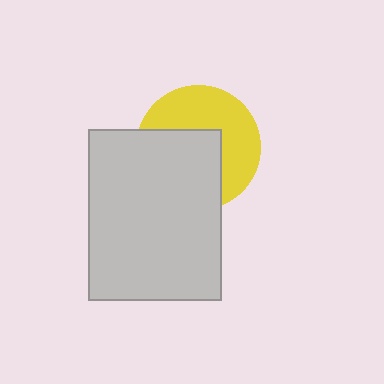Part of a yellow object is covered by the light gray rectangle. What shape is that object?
It is a circle.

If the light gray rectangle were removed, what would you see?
You would see the complete yellow circle.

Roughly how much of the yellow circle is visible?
About half of it is visible (roughly 51%).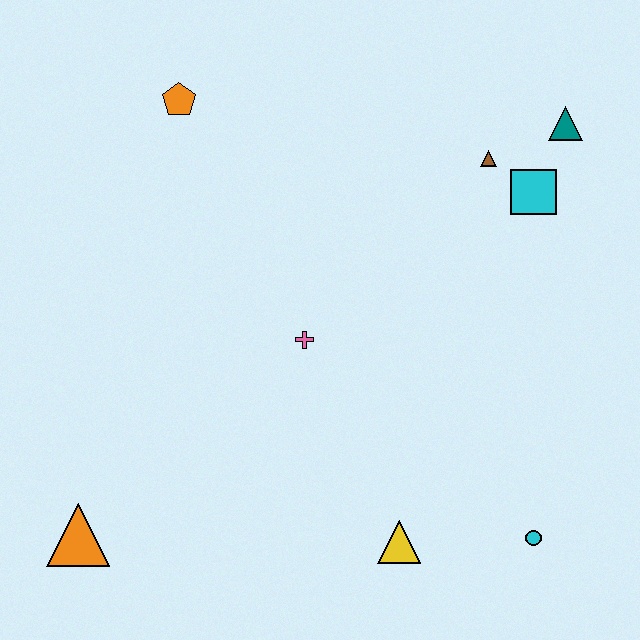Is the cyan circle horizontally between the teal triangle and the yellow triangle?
Yes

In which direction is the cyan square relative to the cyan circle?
The cyan square is above the cyan circle.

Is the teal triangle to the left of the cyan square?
No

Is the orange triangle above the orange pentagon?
No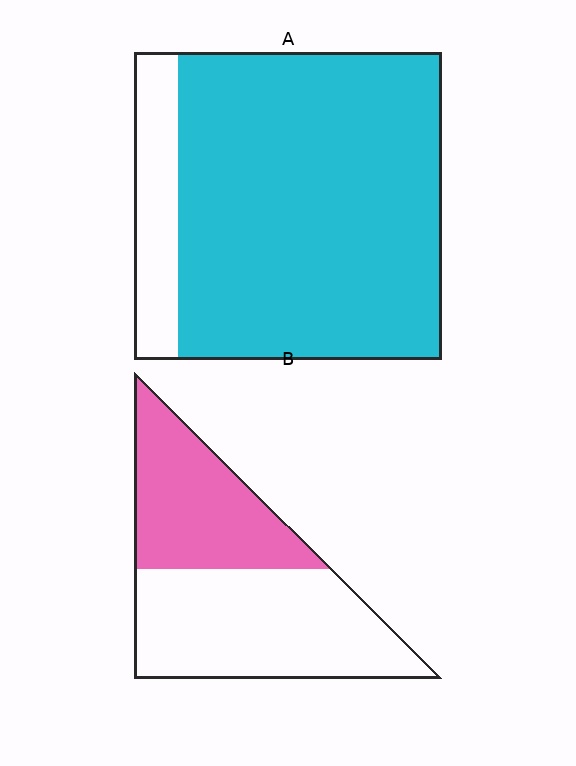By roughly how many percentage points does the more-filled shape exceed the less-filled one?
By roughly 45 percentage points (A over B).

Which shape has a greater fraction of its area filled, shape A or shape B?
Shape A.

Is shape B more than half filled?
No.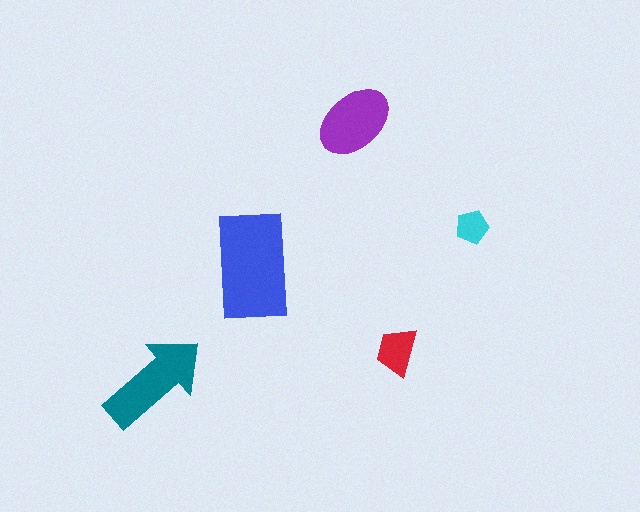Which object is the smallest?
The cyan pentagon.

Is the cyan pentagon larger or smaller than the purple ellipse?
Smaller.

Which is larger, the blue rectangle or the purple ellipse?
The blue rectangle.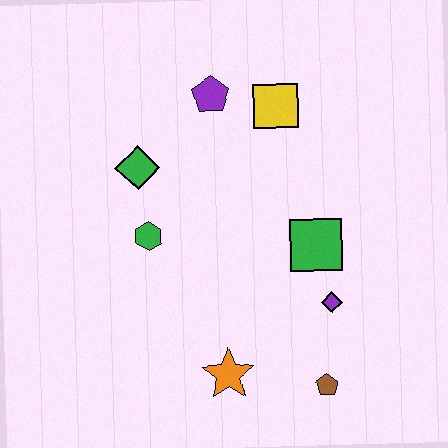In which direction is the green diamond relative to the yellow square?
The green diamond is to the left of the yellow square.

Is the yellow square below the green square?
No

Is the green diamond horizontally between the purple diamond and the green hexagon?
No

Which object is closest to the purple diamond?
The green square is closest to the purple diamond.